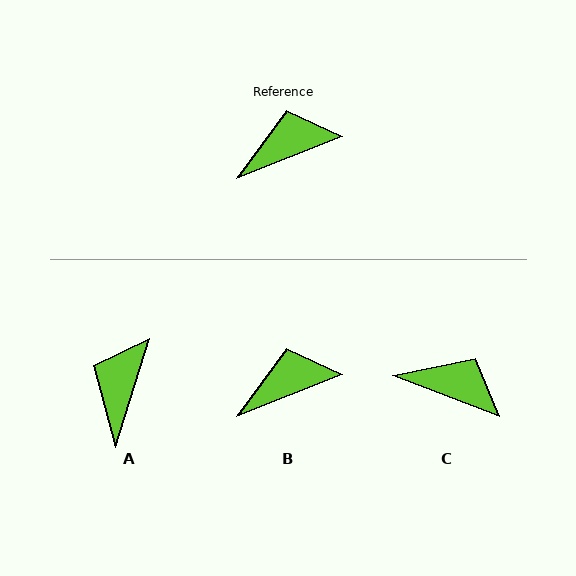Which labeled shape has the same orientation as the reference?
B.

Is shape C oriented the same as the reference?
No, it is off by about 43 degrees.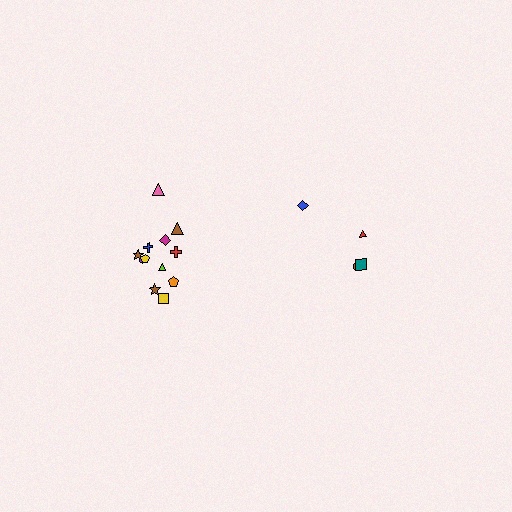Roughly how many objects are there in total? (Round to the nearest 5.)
Roughly 15 objects in total.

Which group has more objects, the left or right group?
The left group.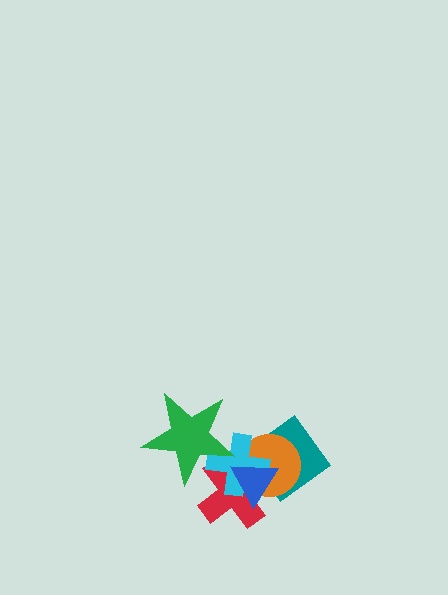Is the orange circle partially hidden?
Yes, it is partially covered by another shape.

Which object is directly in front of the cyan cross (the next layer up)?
The green star is directly in front of the cyan cross.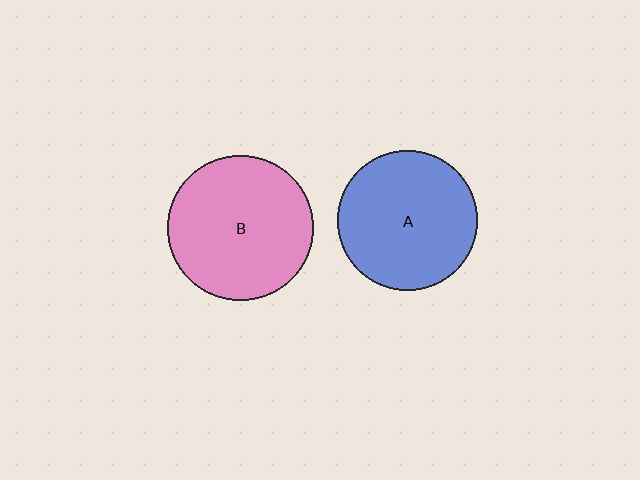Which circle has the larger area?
Circle B (pink).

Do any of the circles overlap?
No, none of the circles overlap.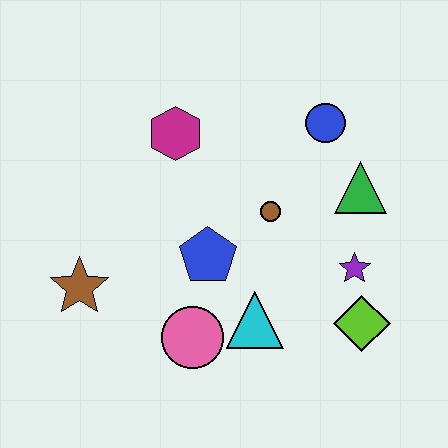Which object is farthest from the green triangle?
The brown star is farthest from the green triangle.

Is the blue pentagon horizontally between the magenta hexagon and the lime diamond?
Yes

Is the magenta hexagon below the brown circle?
No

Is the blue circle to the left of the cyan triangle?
No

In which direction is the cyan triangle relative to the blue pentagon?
The cyan triangle is below the blue pentagon.